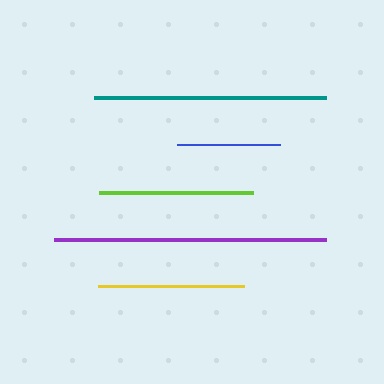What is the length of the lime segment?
The lime segment is approximately 154 pixels long.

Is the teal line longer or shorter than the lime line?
The teal line is longer than the lime line.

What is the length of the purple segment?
The purple segment is approximately 273 pixels long.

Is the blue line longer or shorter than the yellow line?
The yellow line is longer than the blue line.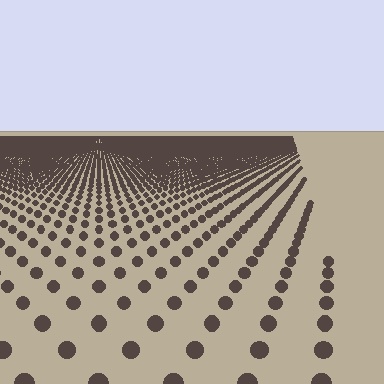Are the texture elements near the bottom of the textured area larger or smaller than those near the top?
Larger. Near the bottom, elements are closer to the viewer and appear at a bigger on-screen size.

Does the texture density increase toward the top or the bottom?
Density increases toward the top.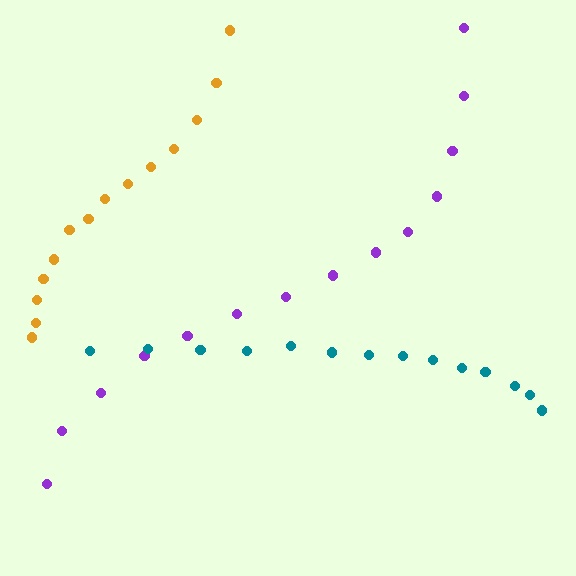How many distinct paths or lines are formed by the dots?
There are 3 distinct paths.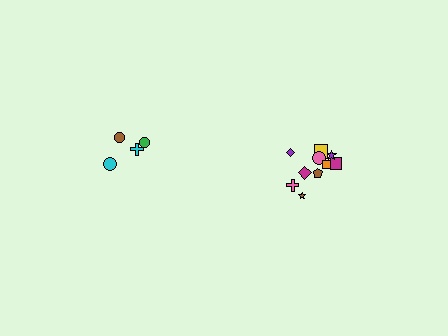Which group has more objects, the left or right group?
The right group.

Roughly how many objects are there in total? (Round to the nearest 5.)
Roughly 15 objects in total.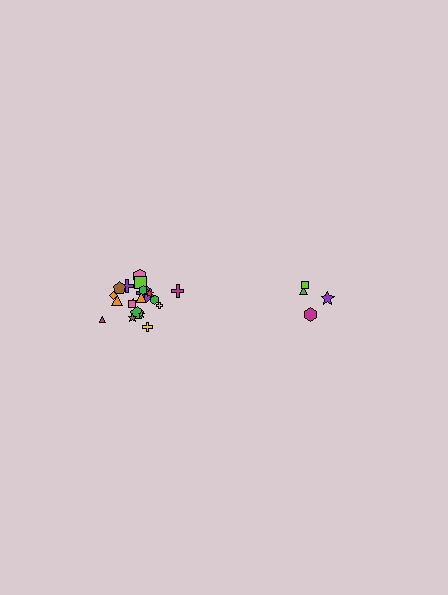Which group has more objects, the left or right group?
The left group.